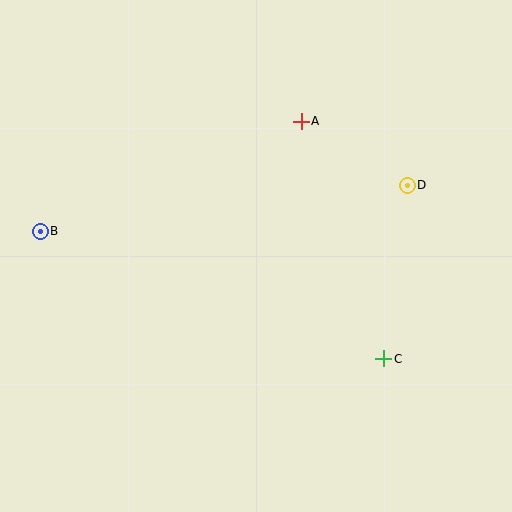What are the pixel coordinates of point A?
Point A is at (301, 121).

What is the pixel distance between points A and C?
The distance between A and C is 251 pixels.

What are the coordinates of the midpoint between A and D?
The midpoint between A and D is at (354, 153).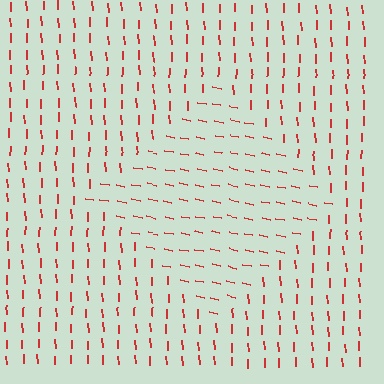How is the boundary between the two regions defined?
The boundary is defined purely by a change in line orientation (approximately 76 degrees difference). All lines are the same color and thickness.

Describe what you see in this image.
The image is filled with small red line segments. A diamond region in the image has lines oriented differently from the surrounding lines, creating a visible texture boundary.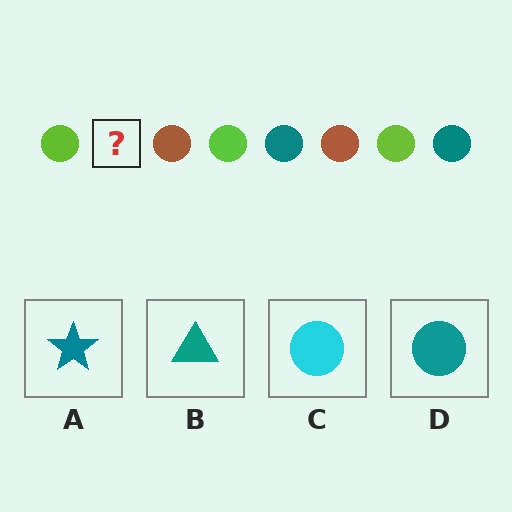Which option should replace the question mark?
Option D.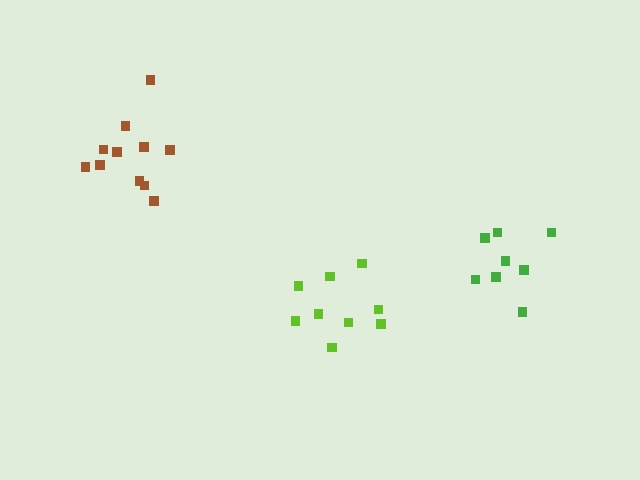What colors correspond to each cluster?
The clusters are colored: brown, green, lime.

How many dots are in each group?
Group 1: 11 dots, Group 2: 8 dots, Group 3: 9 dots (28 total).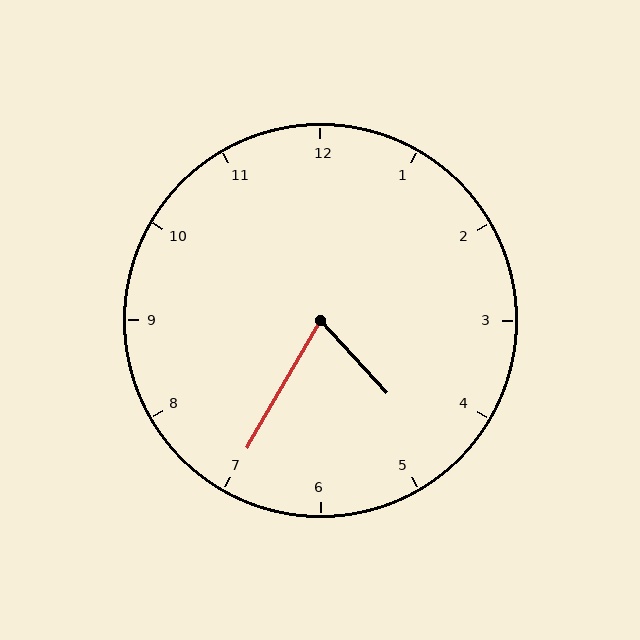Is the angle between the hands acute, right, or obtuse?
It is acute.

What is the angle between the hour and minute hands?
Approximately 72 degrees.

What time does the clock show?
4:35.